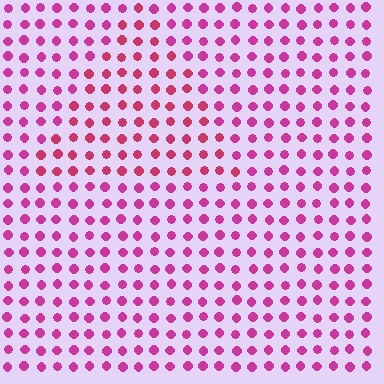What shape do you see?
I see a triangle.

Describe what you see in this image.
The image is filled with small magenta elements in a uniform arrangement. A triangle-shaped region is visible where the elements are tinted to a slightly different hue, forming a subtle color boundary.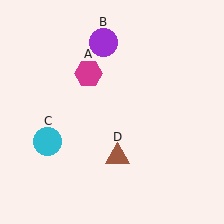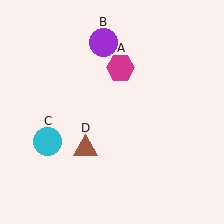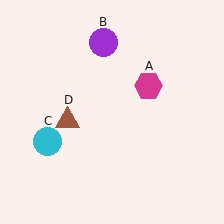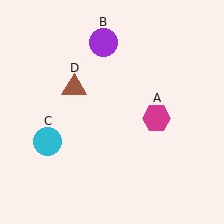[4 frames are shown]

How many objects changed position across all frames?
2 objects changed position: magenta hexagon (object A), brown triangle (object D).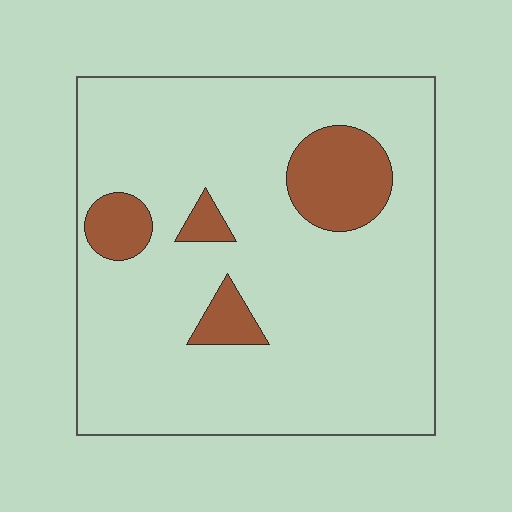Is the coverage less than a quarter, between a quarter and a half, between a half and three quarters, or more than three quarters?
Less than a quarter.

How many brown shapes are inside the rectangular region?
4.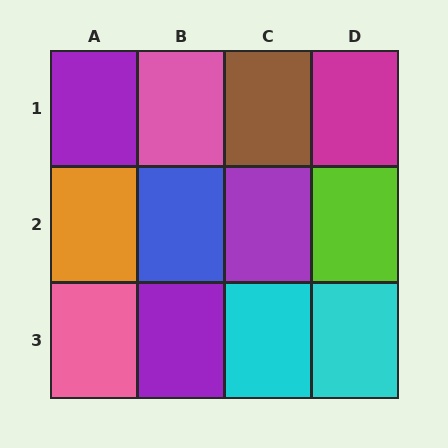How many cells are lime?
1 cell is lime.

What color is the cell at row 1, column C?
Brown.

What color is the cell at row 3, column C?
Cyan.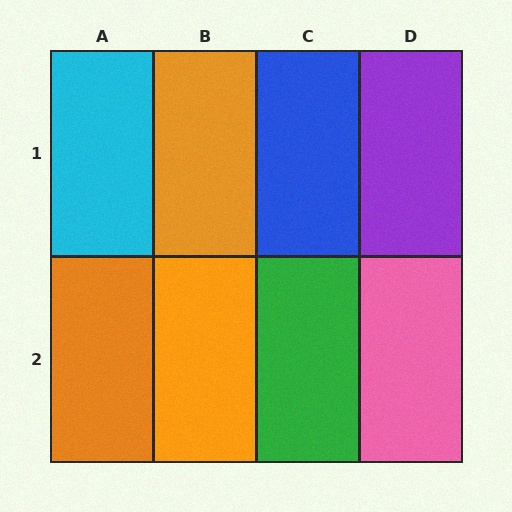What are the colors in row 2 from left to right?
Orange, orange, green, pink.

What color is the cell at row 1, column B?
Orange.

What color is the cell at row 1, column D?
Purple.